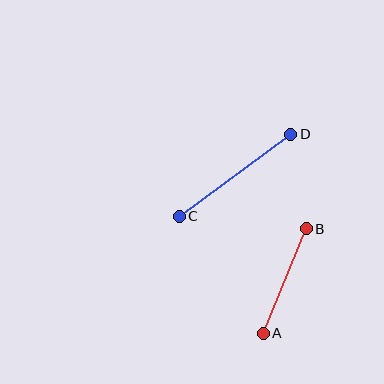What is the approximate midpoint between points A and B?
The midpoint is at approximately (285, 281) pixels.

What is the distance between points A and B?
The distance is approximately 113 pixels.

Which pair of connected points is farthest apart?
Points C and D are farthest apart.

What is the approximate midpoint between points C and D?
The midpoint is at approximately (235, 175) pixels.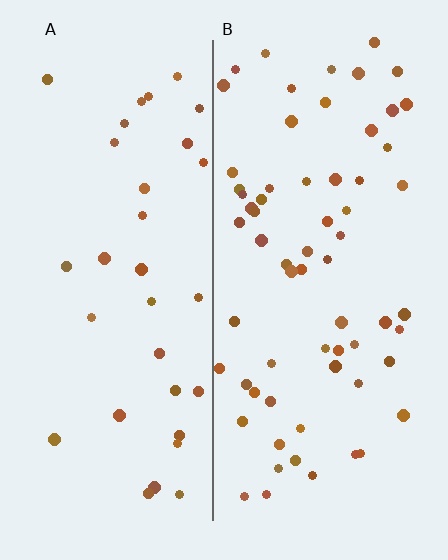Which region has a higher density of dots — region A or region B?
B (the right).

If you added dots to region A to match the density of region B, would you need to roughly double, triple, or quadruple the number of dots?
Approximately double.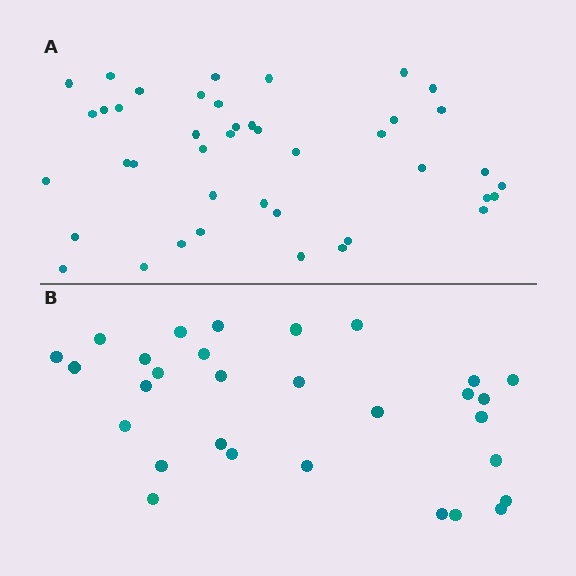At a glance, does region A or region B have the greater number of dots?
Region A (the top region) has more dots.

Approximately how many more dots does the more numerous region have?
Region A has roughly 12 or so more dots than region B.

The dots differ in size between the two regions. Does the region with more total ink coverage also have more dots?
No. Region B has more total ink coverage because its dots are larger, but region A actually contains more individual dots. Total area can be misleading — the number of items is what matters here.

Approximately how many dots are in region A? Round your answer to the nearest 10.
About 40 dots. (The exact count is 42, which rounds to 40.)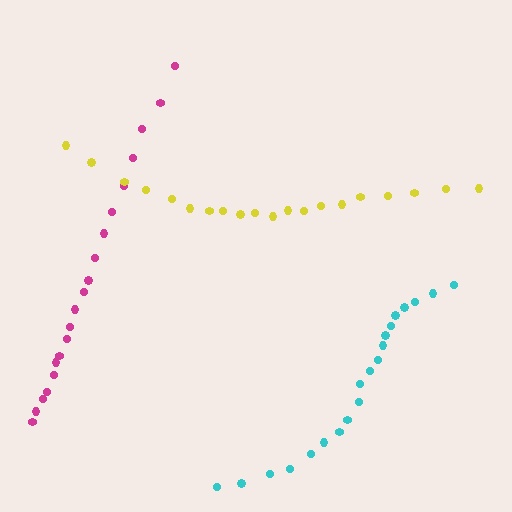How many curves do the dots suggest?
There are 3 distinct paths.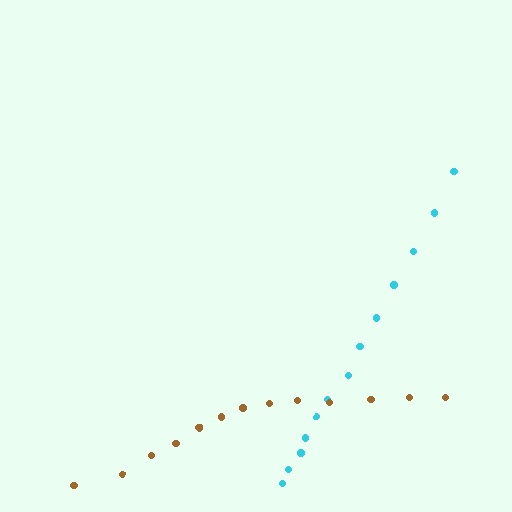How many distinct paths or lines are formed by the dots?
There are 2 distinct paths.